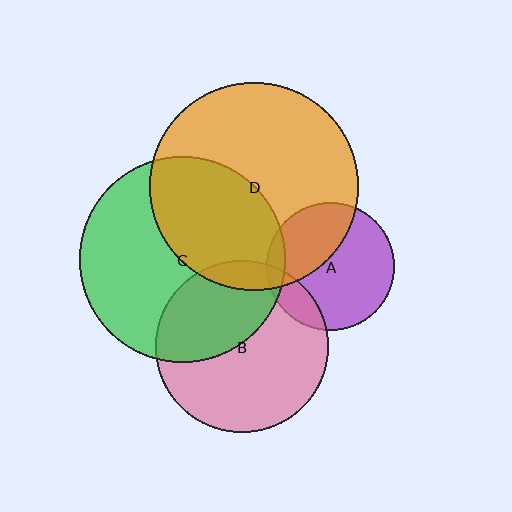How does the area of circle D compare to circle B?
Approximately 1.5 times.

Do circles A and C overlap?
Yes.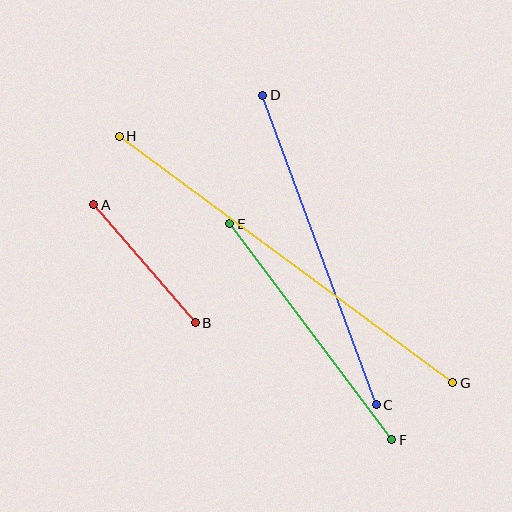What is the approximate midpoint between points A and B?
The midpoint is at approximately (144, 264) pixels.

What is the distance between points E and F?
The distance is approximately 270 pixels.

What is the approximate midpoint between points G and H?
The midpoint is at approximately (286, 260) pixels.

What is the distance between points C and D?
The distance is approximately 330 pixels.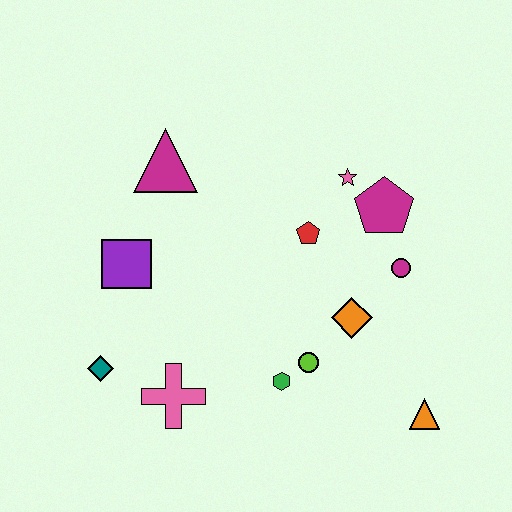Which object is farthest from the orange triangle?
The magenta triangle is farthest from the orange triangle.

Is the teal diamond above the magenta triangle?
No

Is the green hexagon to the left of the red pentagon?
Yes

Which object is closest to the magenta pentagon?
The pink star is closest to the magenta pentagon.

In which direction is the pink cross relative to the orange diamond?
The pink cross is to the left of the orange diamond.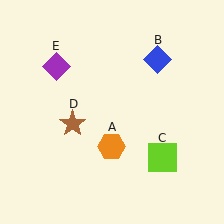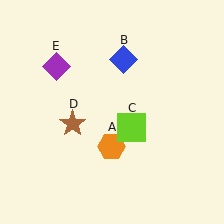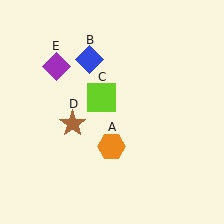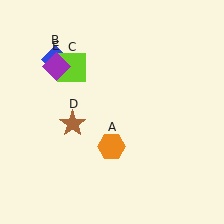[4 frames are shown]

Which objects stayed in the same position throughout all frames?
Orange hexagon (object A) and brown star (object D) and purple diamond (object E) remained stationary.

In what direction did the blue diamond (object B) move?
The blue diamond (object B) moved left.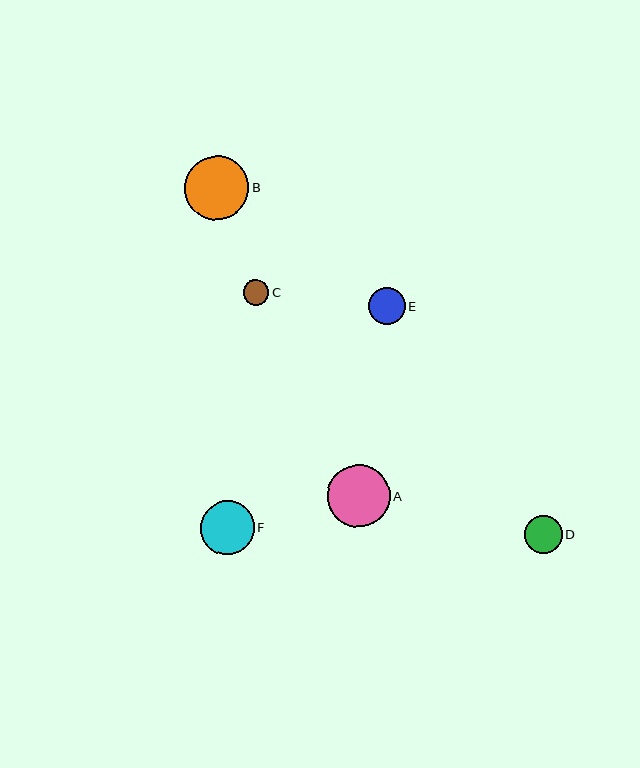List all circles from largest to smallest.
From largest to smallest: B, A, F, D, E, C.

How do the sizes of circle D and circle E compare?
Circle D and circle E are approximately the same size.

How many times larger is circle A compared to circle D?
Circle A is approximately 1.7 times the size of circle D.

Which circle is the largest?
Circle B is the largest with a size of approximately 64 pixels.